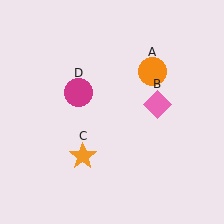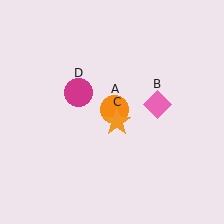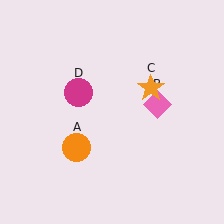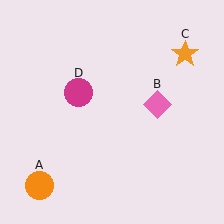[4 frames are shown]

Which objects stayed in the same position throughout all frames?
Pink diamond (object B) and magenta circle (object D) remained stationary.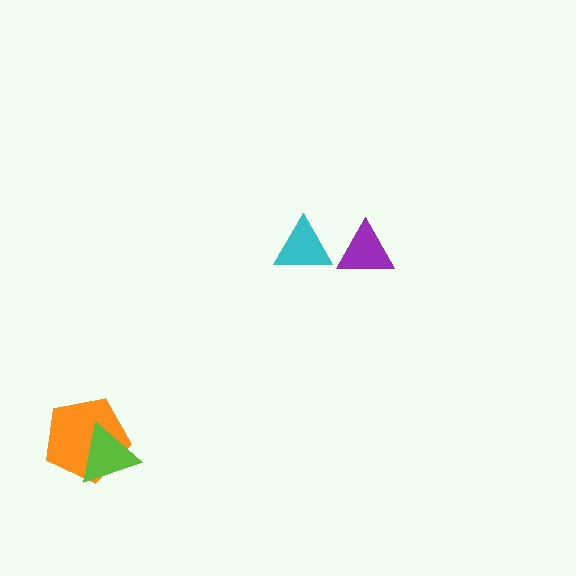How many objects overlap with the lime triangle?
1 object overlaps with the lime triangle.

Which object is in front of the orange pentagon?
The lime triangle is in front of the orange pentagon.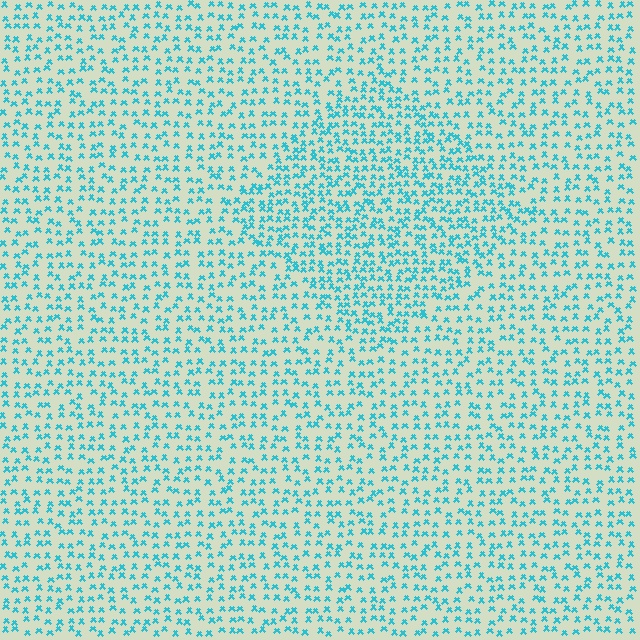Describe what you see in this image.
The image contains small cyan elements arranged at two different densities. A diamond-shaped region is visible where the elements are more densely packed than the surrounding area.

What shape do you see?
I see a diamond.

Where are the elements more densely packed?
The elements are more densely packed inside the diamond boundary.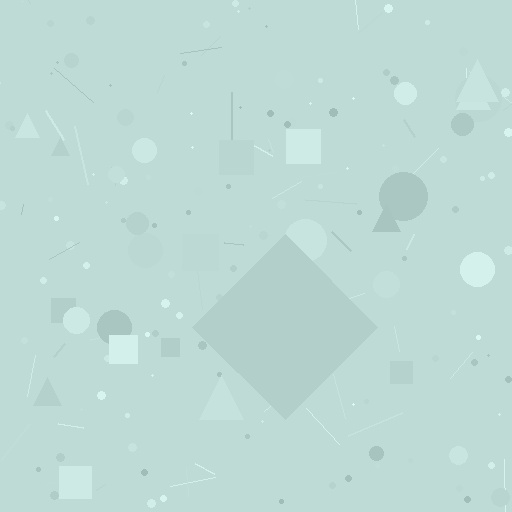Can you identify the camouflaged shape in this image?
The camouflaged shape is a diamond.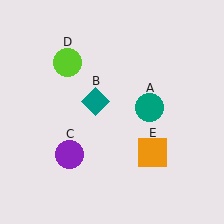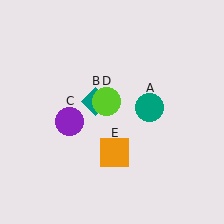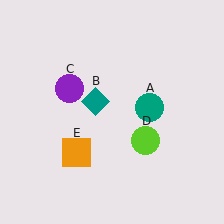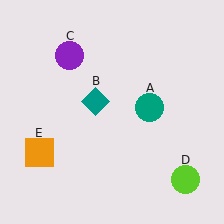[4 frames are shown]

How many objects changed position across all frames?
3 objects changed position: purple circle (object C), lime circle (object D), orange square (object E).